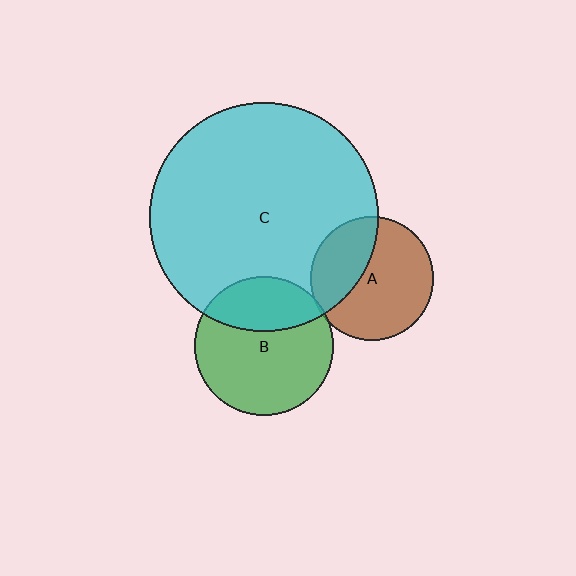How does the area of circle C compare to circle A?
Approximately 3.4 times.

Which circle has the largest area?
Circle C (cyan).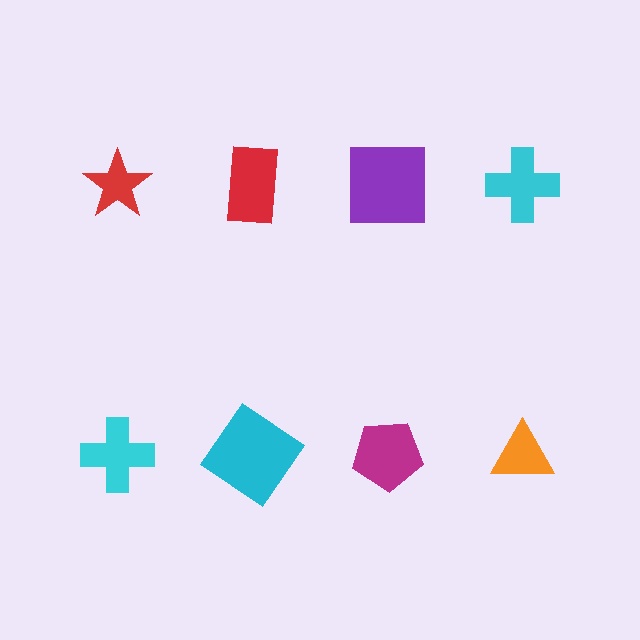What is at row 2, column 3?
A magenta pentagon.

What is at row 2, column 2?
A cyan diamond.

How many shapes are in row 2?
4 shapes.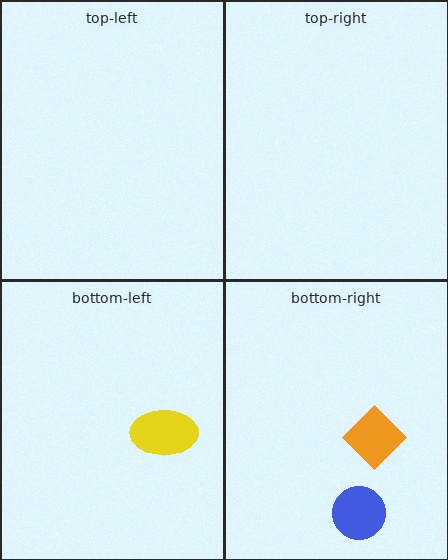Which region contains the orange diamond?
The bottom-right region.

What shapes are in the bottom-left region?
The yellow ellipse.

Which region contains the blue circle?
The bottom-right region.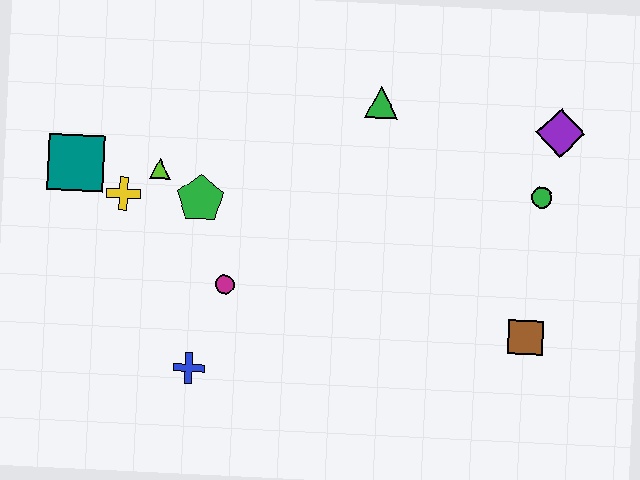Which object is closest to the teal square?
The yellow cross is closest to the teal square.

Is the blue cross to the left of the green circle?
Yes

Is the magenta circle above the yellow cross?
No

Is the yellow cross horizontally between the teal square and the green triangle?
Yes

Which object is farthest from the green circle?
The teal square is farthest from the green circle.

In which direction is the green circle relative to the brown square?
The green circle is above the brown square.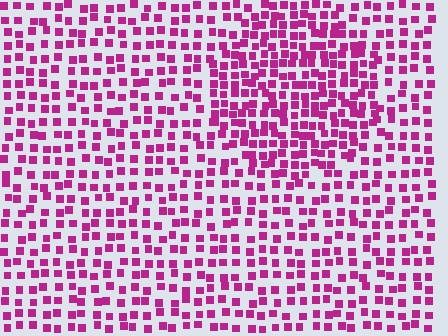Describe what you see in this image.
The image contains small magenta elements arranged at two different densities. A circle-shaped region is visible where the elements are more densely packed than the surrounding area.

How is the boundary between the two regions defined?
The boundary is defined by a change in element density (approximately 1.7x ratio). All elements are the same color, size, and shape.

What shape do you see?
I see a circle.